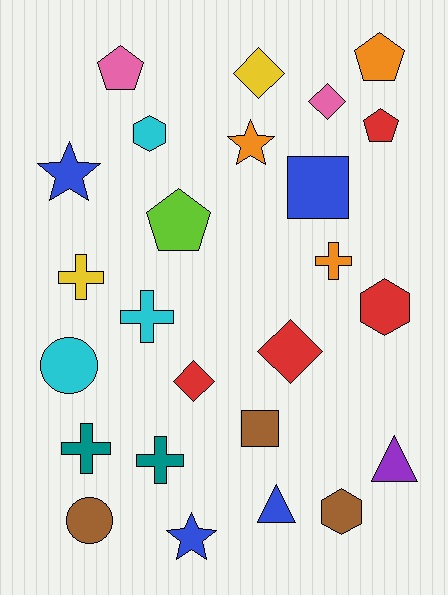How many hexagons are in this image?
There are 3 hexagons.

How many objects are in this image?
There are 25 objects.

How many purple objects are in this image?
There is 1 purple object.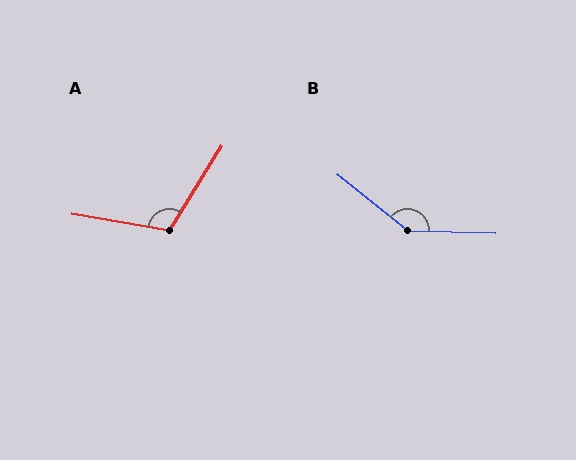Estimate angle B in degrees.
Approximately 143 degrees.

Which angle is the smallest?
A, at approximately 112 degrees.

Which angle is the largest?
B, at approximately 143 degrees.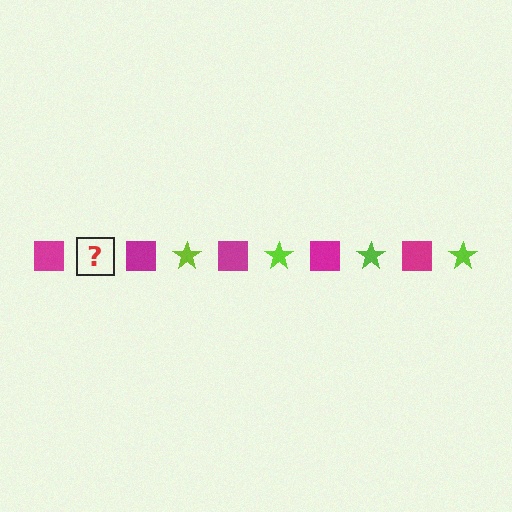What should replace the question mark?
The question mark should be replaced with a lime star.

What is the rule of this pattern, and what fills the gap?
The rule is that the pattern alternates between magenta square and lime star. The gap should be filled with a lime star.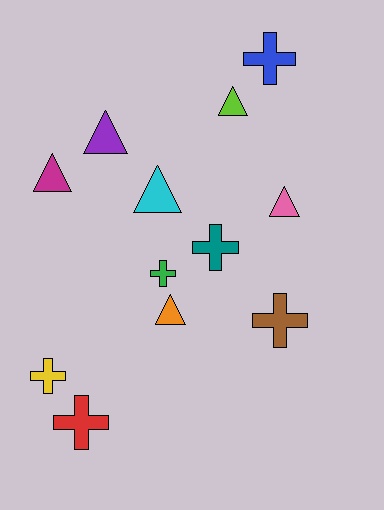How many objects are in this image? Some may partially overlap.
There are 12 objects.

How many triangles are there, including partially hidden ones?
There are 6 triangles.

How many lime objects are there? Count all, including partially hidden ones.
There is 1 lime object.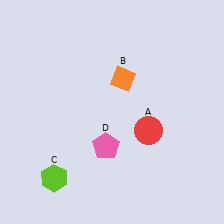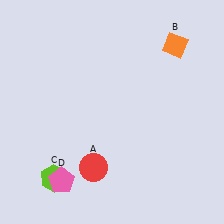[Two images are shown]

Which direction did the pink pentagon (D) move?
The pink pentagon (D) moved left.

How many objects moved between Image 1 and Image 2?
3 objects moved between the two images.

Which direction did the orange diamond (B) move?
The orange diamond (B) moved right.